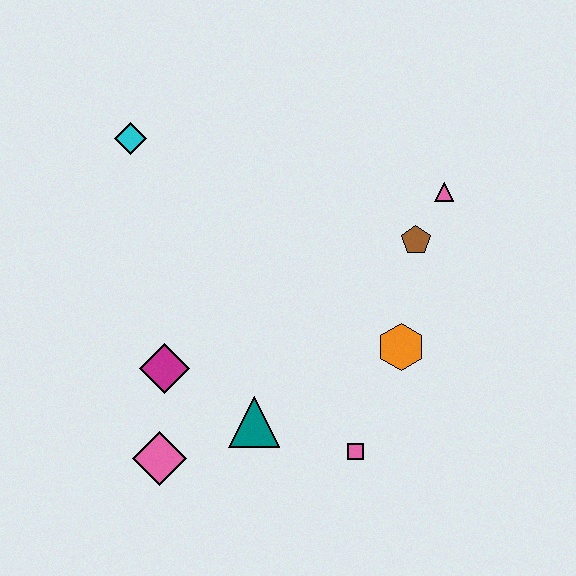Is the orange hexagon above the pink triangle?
No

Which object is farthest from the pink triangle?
The pink diamond is farthest from the pink triangle.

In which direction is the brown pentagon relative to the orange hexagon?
The brown pentagon is above the orange hexagon.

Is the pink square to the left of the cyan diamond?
No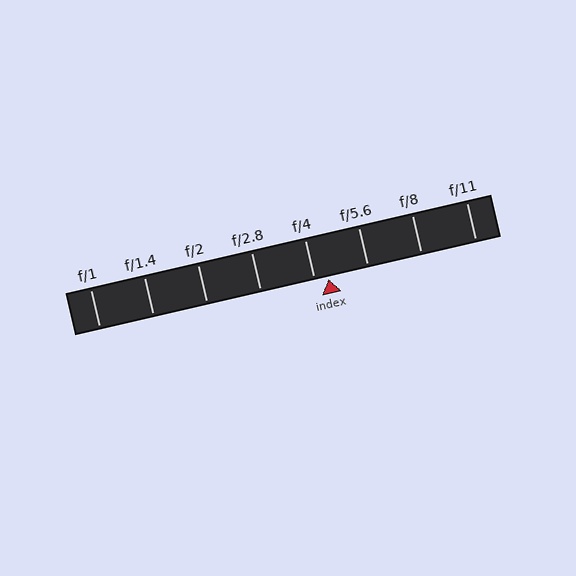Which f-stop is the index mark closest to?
The index mark is closest to f/4.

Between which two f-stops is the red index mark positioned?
The index mark is between f/4 and f/5.6.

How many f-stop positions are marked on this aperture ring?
There are 8 f-stop positions marked.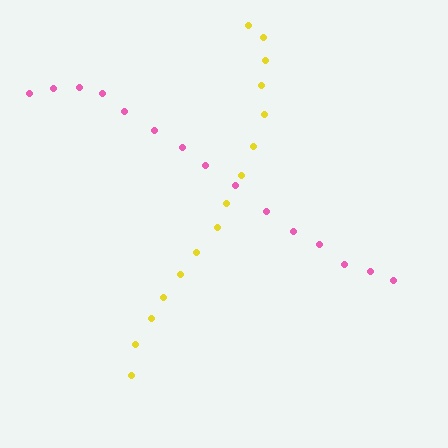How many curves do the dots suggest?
There are 2 distinct paths.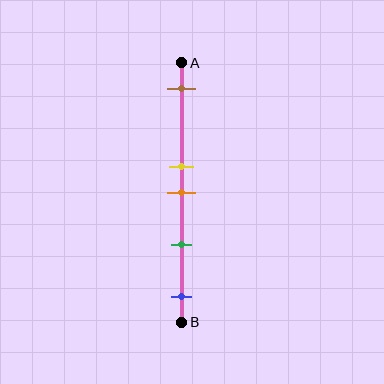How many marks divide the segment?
There are 5 marks dividing the segment.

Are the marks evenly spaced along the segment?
No, the marks are not evenly spaced.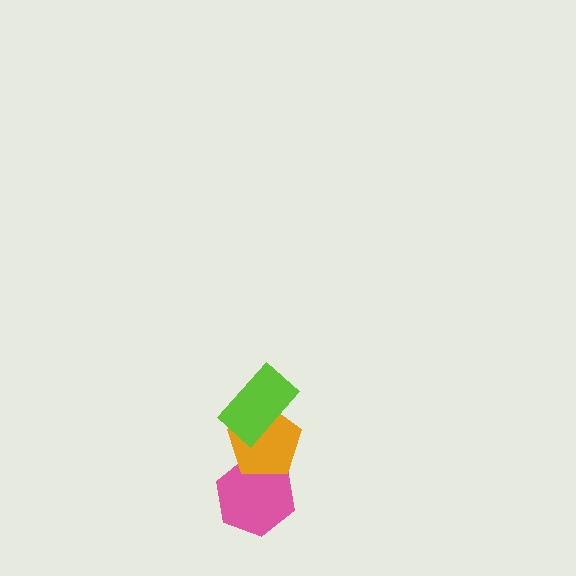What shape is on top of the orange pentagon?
The lime rectangle is on top of the orange pentagon.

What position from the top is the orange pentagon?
The orange pentagon is 2nd from the top.